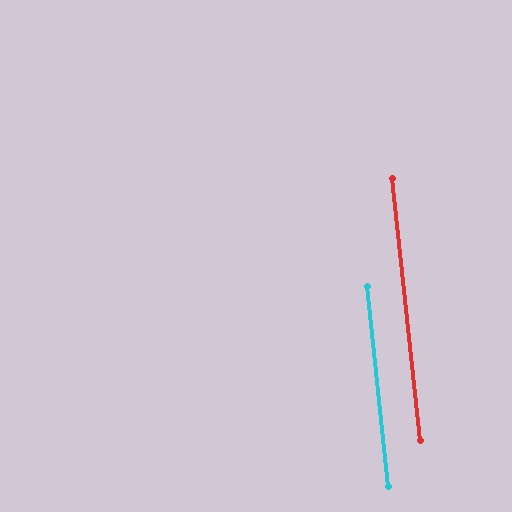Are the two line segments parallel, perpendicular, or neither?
Parallel — their directions differ by only 0.3°.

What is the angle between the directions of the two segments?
Approximately 0 degrees.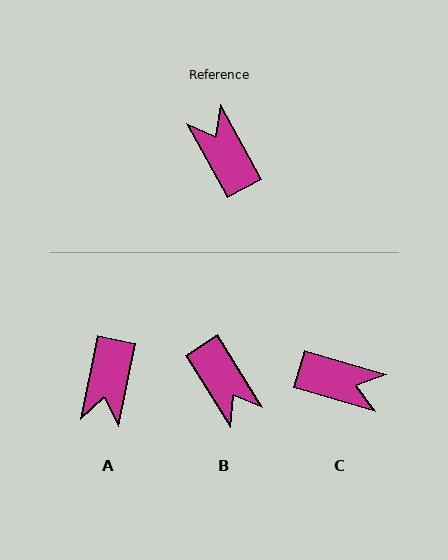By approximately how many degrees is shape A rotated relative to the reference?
Approximately 140 degrees counter-clockwise.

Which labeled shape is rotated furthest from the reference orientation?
B, about 177 degrees away.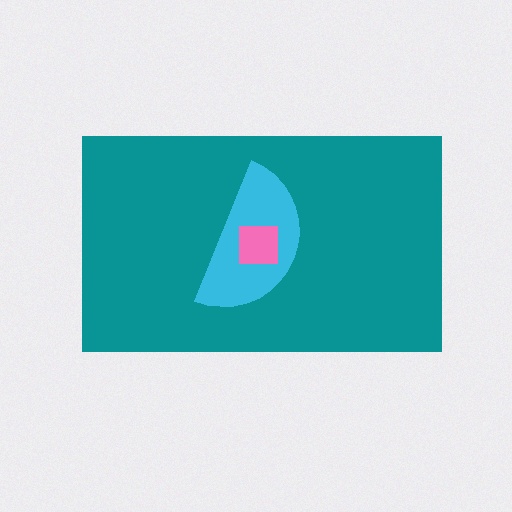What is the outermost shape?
The teal rectangle.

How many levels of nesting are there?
3.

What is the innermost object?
The pink square.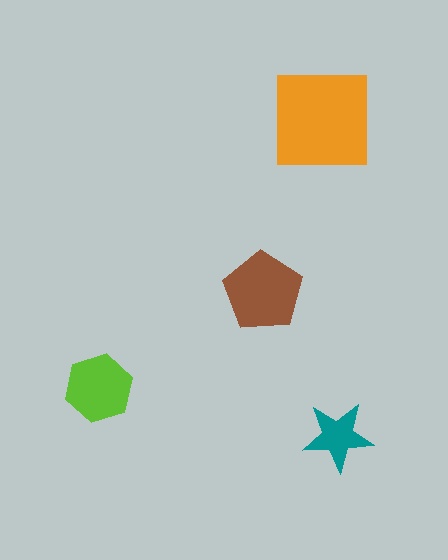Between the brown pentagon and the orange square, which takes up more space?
The orange square.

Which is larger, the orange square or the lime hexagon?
The orange square.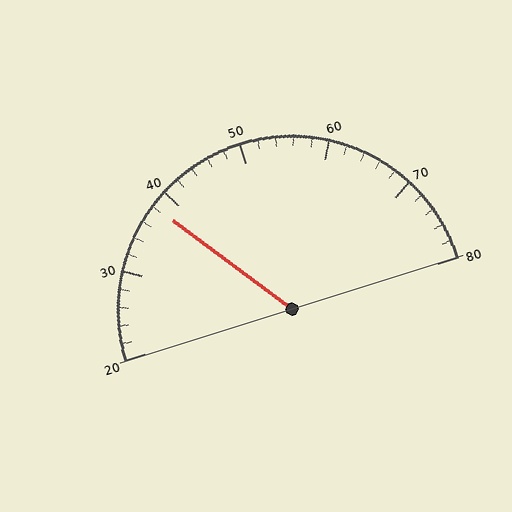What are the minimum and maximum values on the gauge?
The gauge ranges from 20 to 80.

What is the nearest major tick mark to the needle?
The nearest major tick mark is 40.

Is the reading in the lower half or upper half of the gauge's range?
The reading is in the lower half of the range (20 to 80).